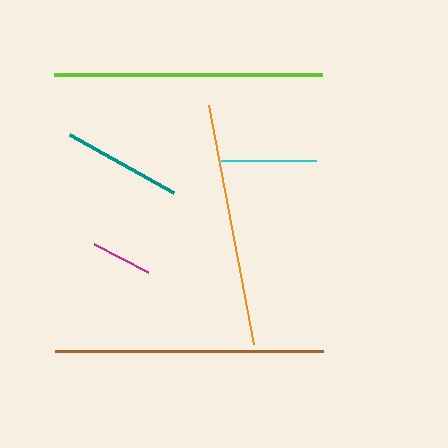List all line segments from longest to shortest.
From longest to shortest: brown, lime, orange, teal, cyan, magenta.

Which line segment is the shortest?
The magenta line is the shortest at approximately 61 pixels.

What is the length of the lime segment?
The lime segment is approximately 267 pixels long.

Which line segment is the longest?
The brown line is the longest at approximately 268 pixels.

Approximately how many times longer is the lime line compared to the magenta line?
The lime line is approximately 4.4 times the length of the magenta line.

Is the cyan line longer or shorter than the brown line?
The brown line is longer than the cyan line.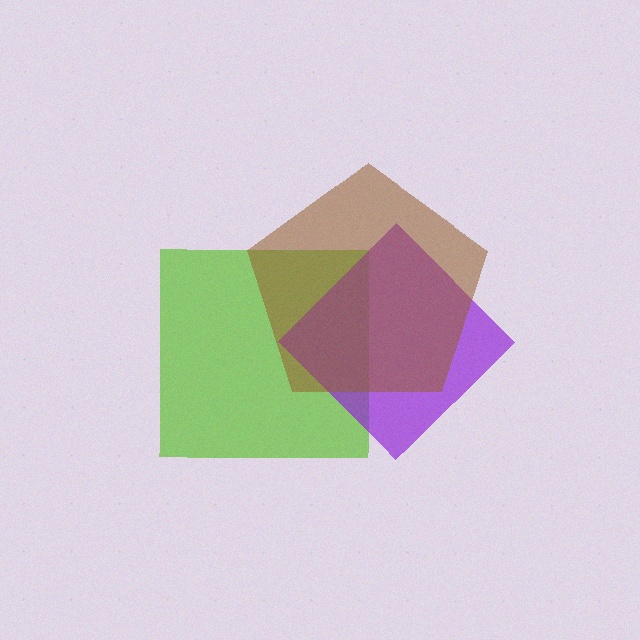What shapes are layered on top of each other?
The layered shapes are: a lime square, a purple diamond, a brown pentagon.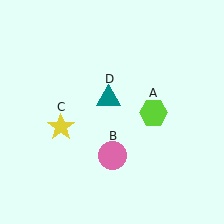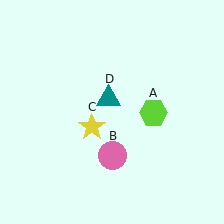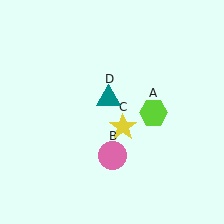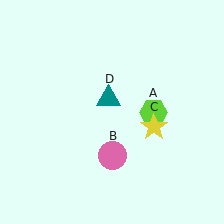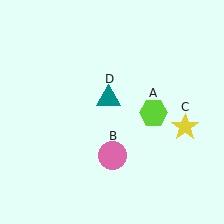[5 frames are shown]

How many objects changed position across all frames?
1 object changed position: yellow star (object C).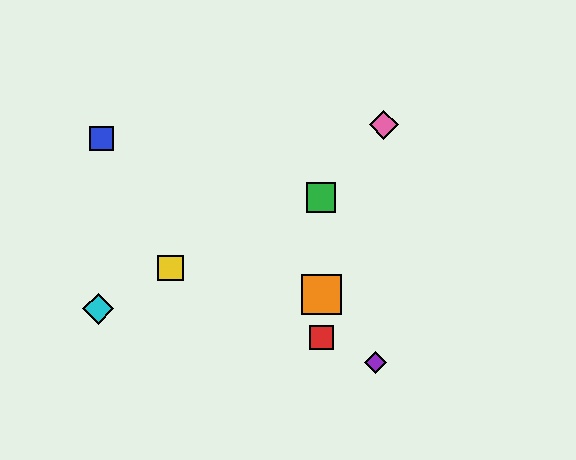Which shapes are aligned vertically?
The red square, the green square, the orange square are aligned vertically.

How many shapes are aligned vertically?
3 shapes (the red square, the green square, the orange square) are aligned vertically.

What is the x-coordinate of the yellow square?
The yellow square is at x≈171.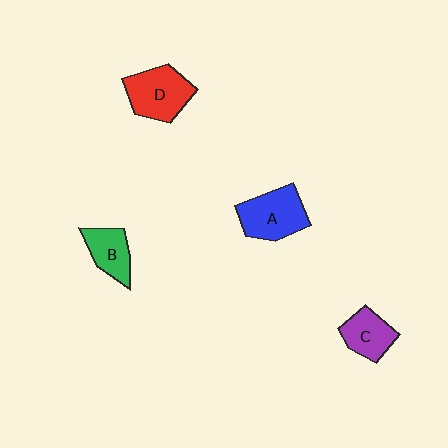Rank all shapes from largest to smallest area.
From largest to smallest: D (red), A (blue), C (purple), B (green).